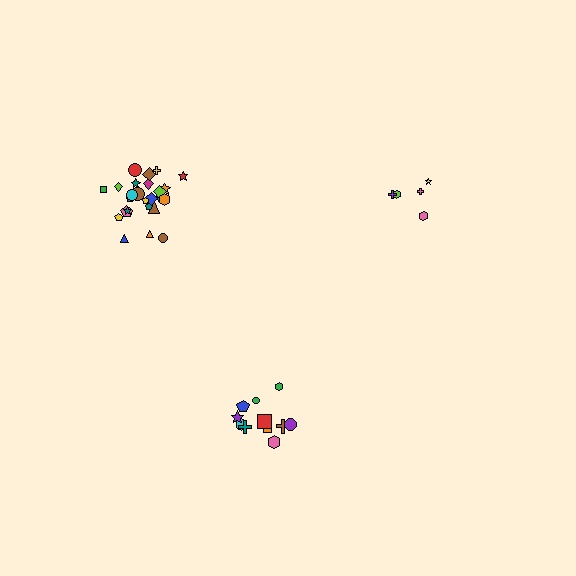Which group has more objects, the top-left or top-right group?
The top-left group.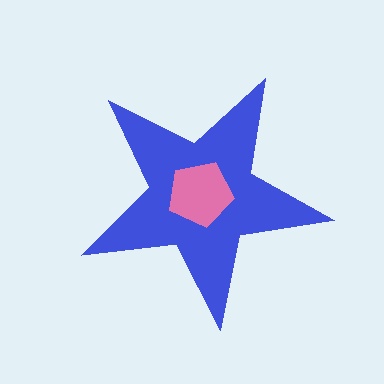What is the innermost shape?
The pink pentagon.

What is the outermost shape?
The blue star.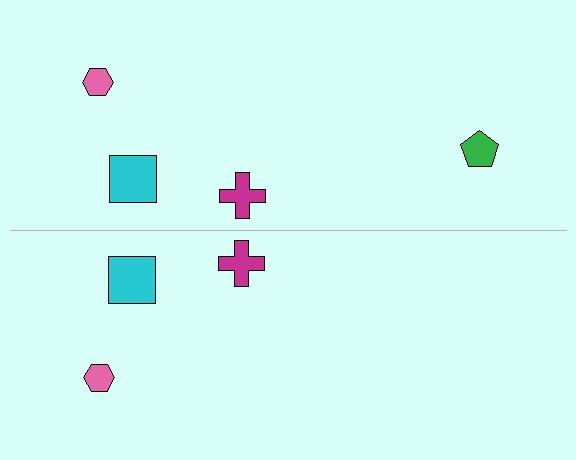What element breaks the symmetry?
A green pentagon is missing from the bottom side.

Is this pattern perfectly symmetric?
No, the pattern is not perfectly symmetric. A green pentagon is missing from the bottom side.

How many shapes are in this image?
There are 7 shapes in this image.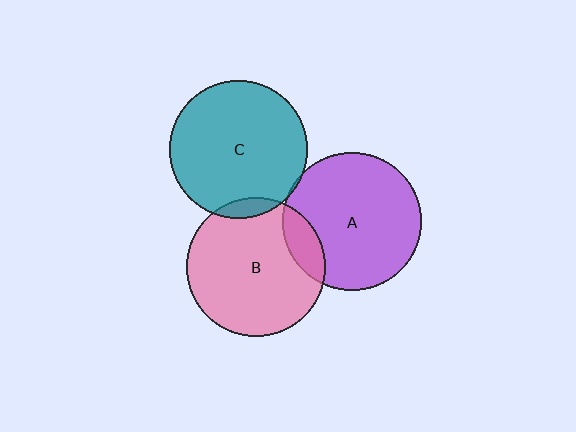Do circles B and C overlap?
Yes.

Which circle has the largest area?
Circle B (pink).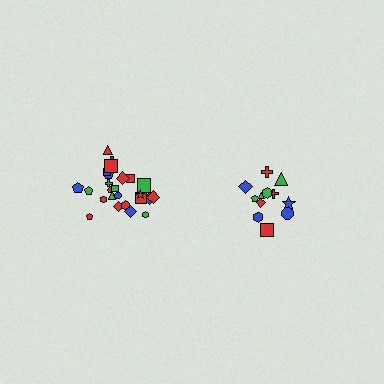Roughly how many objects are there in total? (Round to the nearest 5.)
Roughly 35 objects in total.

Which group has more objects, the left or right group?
The left group.